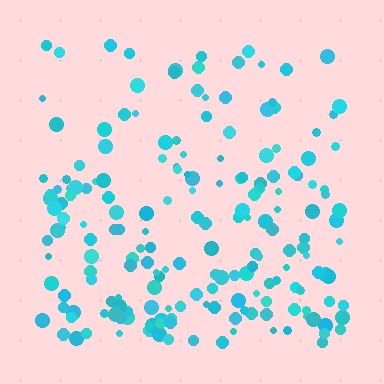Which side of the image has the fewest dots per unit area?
The top.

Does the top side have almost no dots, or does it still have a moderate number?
Still a moderate number, just noticeably fewer than the bottom.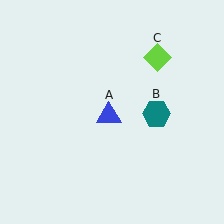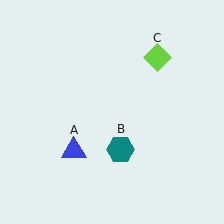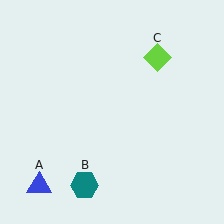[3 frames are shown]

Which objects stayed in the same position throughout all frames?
Lime diamond (object C) remained stationary.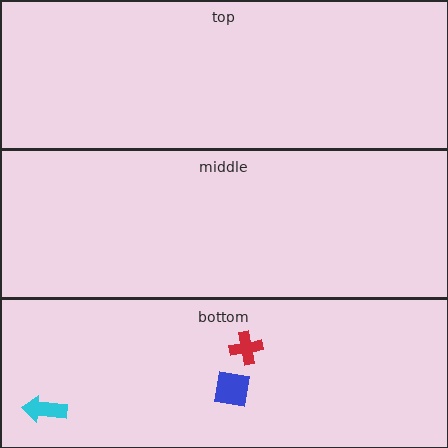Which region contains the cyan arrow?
The bottom region.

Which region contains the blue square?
The bottom region.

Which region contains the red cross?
The bottom region.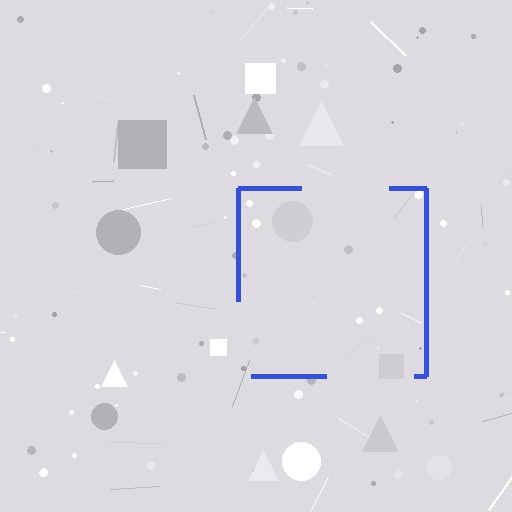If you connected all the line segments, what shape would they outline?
They would outline a square.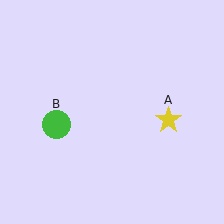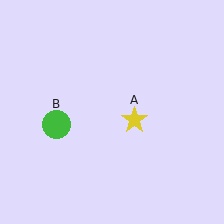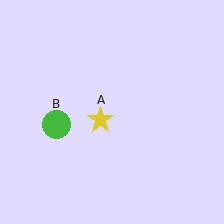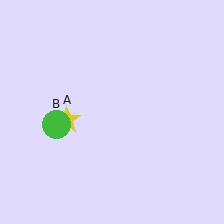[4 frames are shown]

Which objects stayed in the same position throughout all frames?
Green circle (object B) remained stationary.